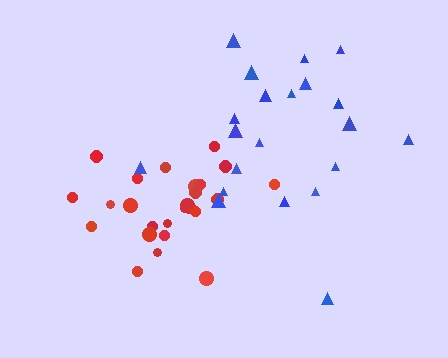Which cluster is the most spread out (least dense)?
Blue.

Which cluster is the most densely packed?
Red.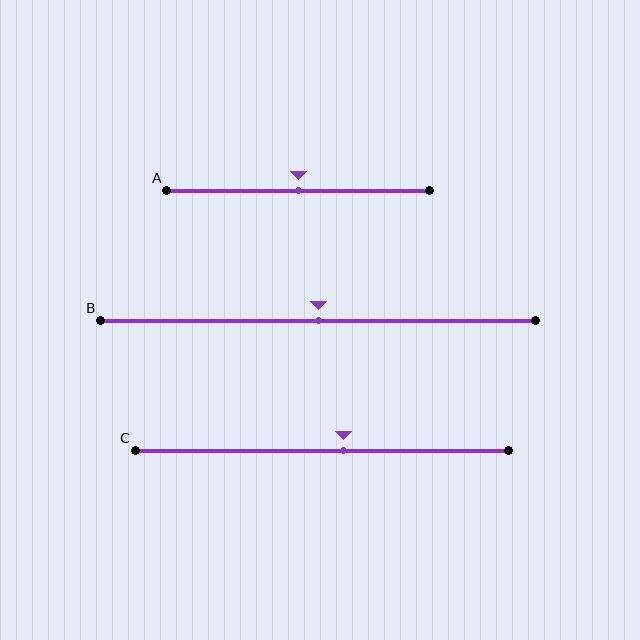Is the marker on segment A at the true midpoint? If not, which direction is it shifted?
Yes, the marker on segment A is at the true midpoint.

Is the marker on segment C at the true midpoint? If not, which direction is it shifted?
No, the marker on segment C is shifted to the right by about 6% of the segment length.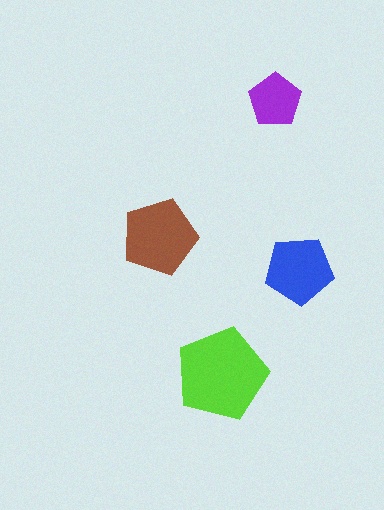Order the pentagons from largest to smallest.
the lime one, the brown one, the blue one, the purple one.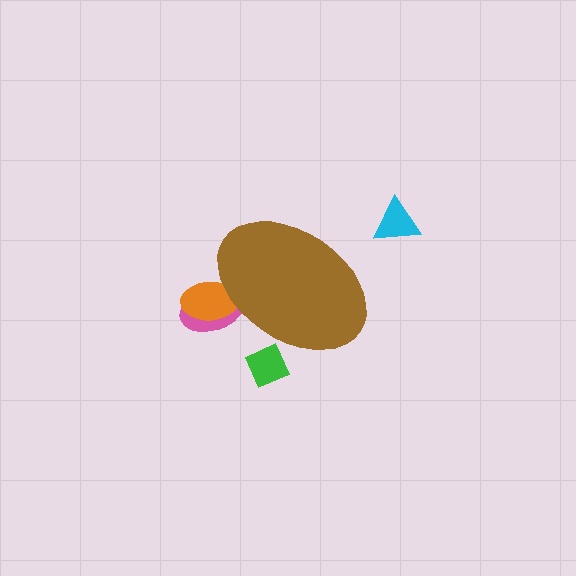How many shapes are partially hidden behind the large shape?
3 shapes are partially hidden.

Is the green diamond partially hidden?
Yes, the green diamond is partially hidden behind the brown ellipse.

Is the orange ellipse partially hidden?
Yes, the orange ellipse is partially hidden behind the brown ellipse.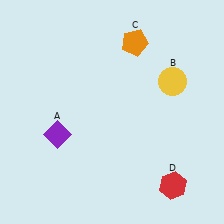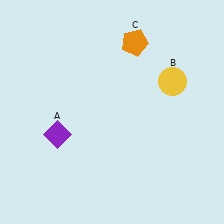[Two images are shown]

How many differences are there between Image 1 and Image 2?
There is 1 difference between the two images.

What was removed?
The red hexagon (D) was removed in Image 2.